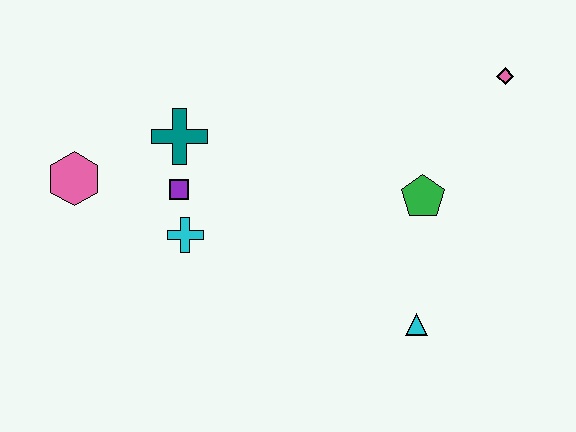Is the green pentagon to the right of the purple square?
Yes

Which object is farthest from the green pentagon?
The pink hexagon is farthest from the green pentagon.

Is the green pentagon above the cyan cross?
Yes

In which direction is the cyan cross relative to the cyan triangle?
The cyan cross is to the left of the cyan triangle.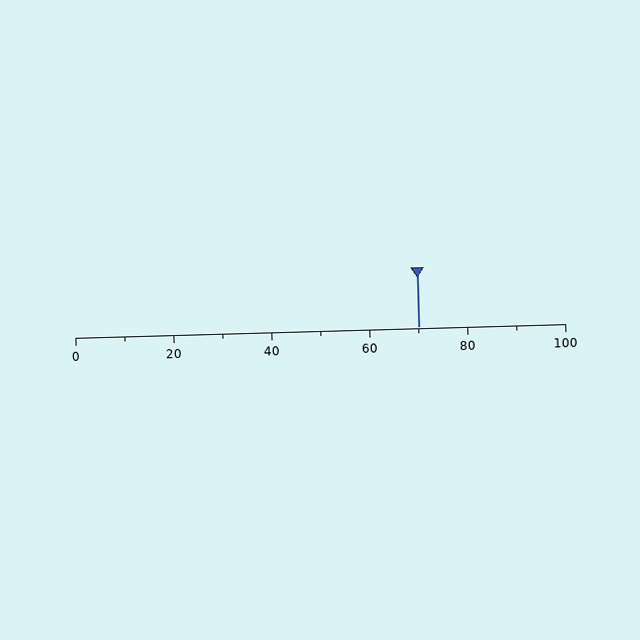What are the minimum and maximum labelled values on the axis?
The axis runs from 0 to 100.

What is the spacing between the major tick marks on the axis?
The major ticks are spaced 20 apart.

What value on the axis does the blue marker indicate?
The marker indicates approximately 70.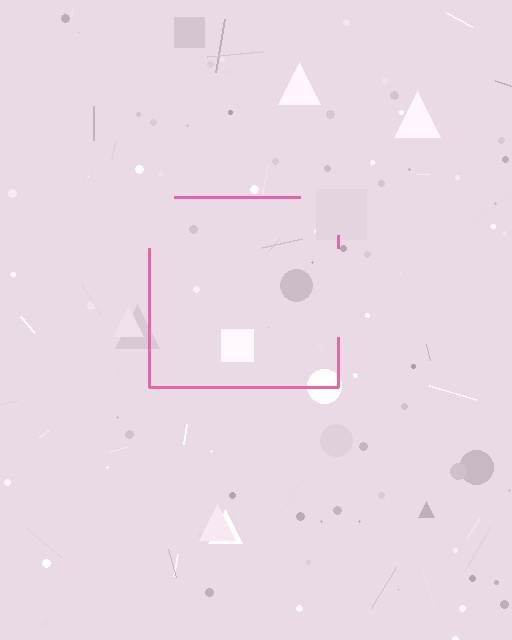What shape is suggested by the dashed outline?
The dashed outline suggests a square.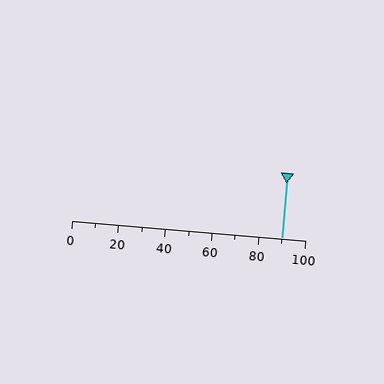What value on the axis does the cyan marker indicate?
The marker indicates approximately 90.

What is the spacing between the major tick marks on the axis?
The major ticks are spaced 20 apart.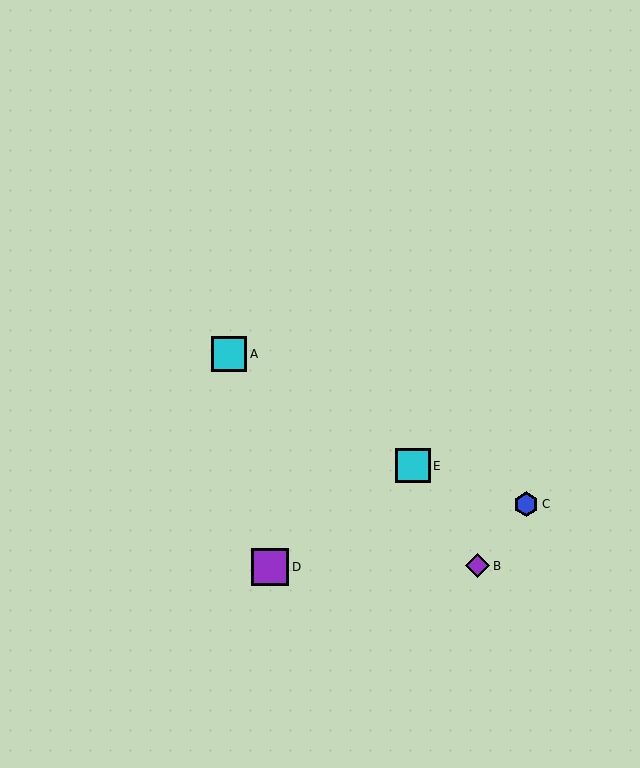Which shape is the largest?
The purple square (labeled D) is the largest.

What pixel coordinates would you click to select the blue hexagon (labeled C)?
Click at (526, 504) to select the blue hexagon C.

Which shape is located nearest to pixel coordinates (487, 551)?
The purple diamond (labeled B) at (477, 566) is nearest to that location.